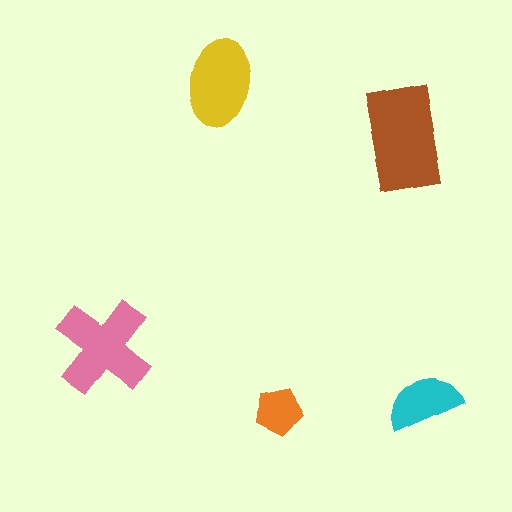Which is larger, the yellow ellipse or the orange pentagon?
The yellow ellipse.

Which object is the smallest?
The orange pentagon.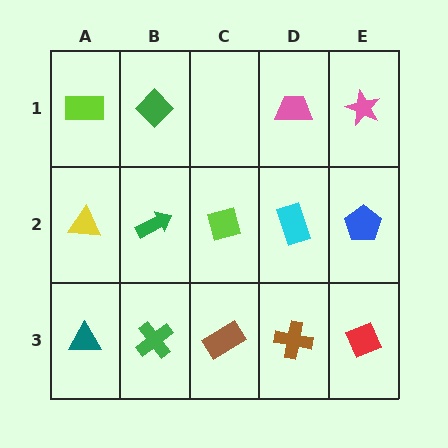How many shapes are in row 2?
5 shapes.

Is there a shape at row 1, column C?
No, that cell is empty.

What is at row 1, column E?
A pink star.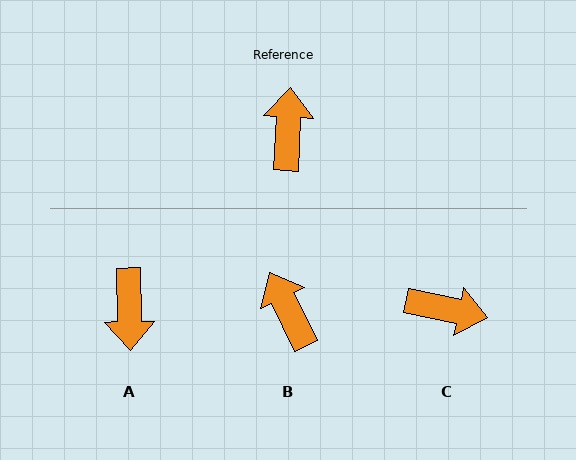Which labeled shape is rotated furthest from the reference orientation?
A, about 176 degrees away.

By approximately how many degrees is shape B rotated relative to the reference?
Approximately 29 degrees counter-clockwise.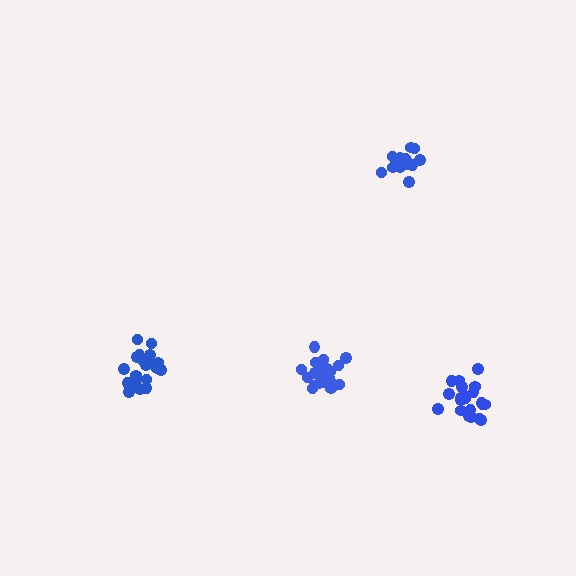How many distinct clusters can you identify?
There are 4 distinct clusters.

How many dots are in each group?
Group 1: 21 dots, Group 2: 15 dots, Group 3: 21 dots, Group 4: 20 dots (77 total).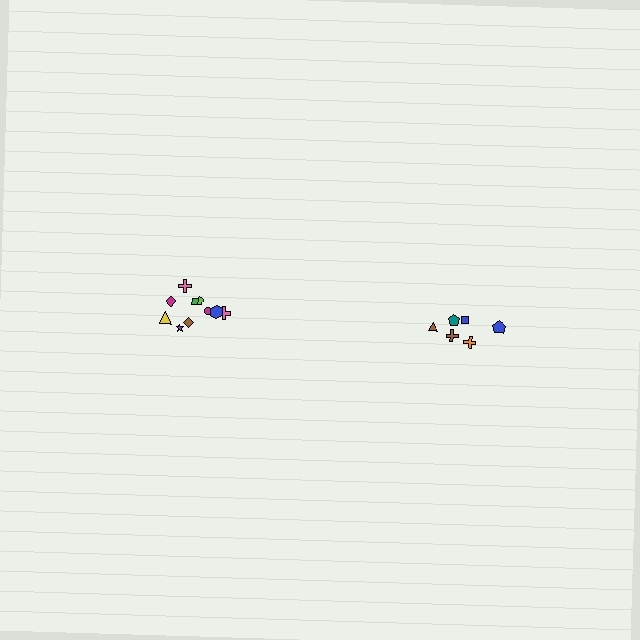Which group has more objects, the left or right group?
The left group.